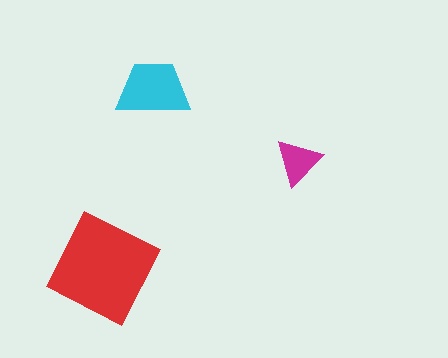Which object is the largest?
The red square.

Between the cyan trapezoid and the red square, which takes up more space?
The red square.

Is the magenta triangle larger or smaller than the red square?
Smaller.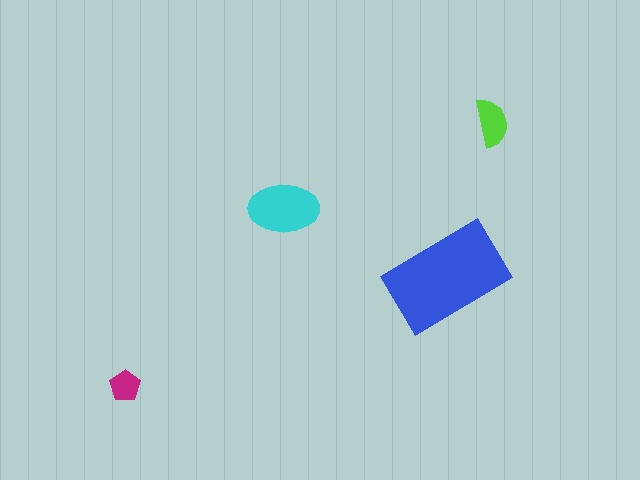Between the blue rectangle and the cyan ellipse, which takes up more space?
The blue rectangle.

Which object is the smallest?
The magenta pentagon.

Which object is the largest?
The blue rectangle.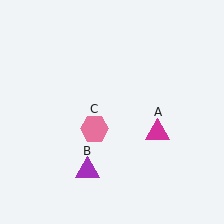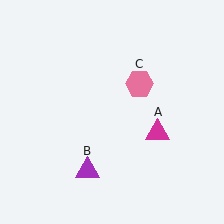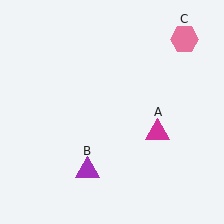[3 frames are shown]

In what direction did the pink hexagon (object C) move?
The pink hexagon (object C) moved up and to the right.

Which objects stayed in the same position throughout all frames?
Magenta triangle (object A) and purple triangle (object B) remained stationary.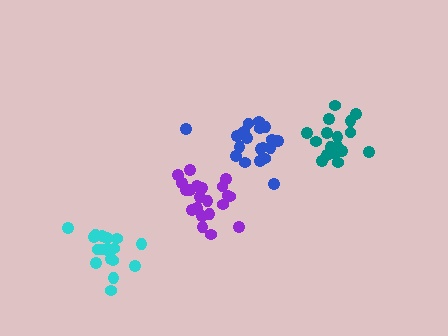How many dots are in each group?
Group 1: 21 dots, Group 2: 18 dots, Group 3: 18 dots, Group 4: 19 dots (76 total).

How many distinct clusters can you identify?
There are 4 distinct clusters.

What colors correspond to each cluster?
The clusters are colored: purple, teal, cyan, blue.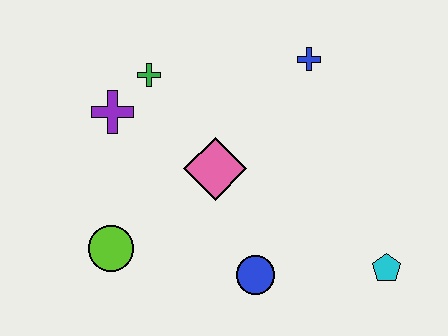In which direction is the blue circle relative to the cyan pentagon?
The blue circle is to the left of the cyan pentagon.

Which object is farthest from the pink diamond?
The cyan pentagon is farthest from the pink diamond.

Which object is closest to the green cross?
The purple cross is closest to the green cross.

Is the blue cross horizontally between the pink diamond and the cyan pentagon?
Yes